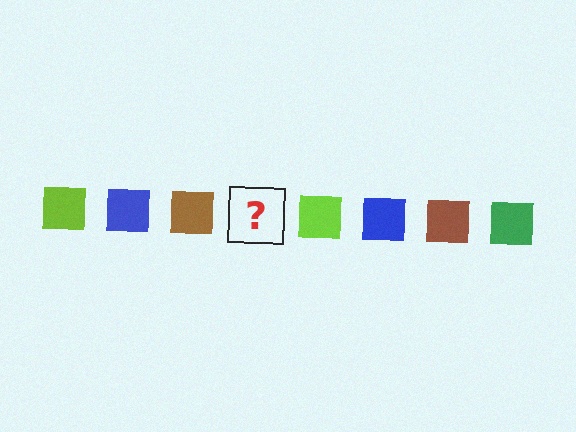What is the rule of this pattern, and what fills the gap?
The rule is that the pattern cycles through lime, blue, brown, green squares. The gap should be filled with a green square.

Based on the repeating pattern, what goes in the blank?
The blank should be a green square.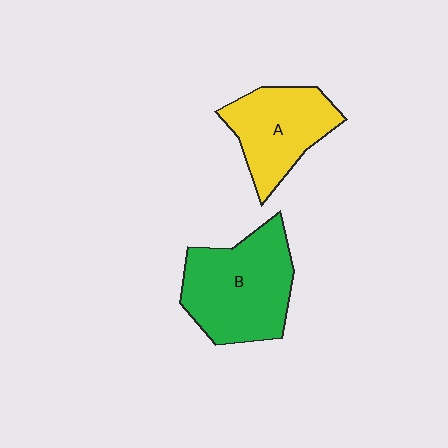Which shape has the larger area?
Shape B (green).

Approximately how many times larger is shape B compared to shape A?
Approximately 1.3 times.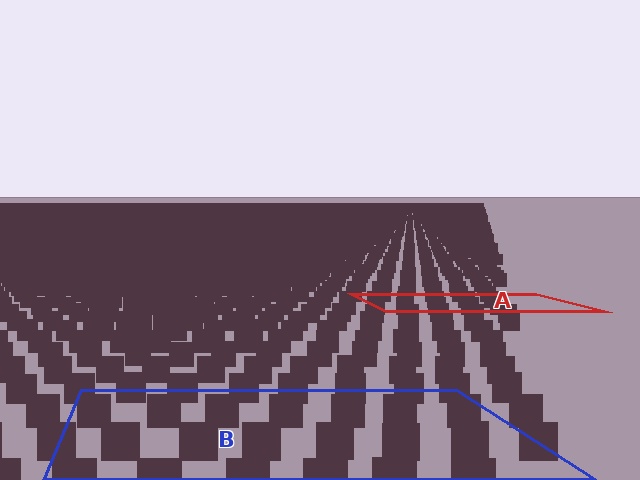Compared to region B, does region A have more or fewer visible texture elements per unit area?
Region A has more texture elements per unit area — they are packed more densely because it is farther away.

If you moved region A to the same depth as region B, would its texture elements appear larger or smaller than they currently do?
They would appear larger. At a closer depth, the same texture elements are projected at a bigger on-screen size.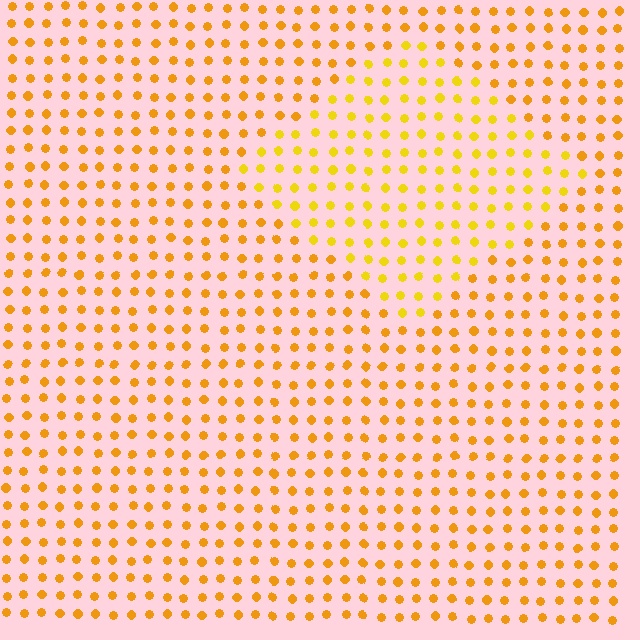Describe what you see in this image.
The image is filled with small orange elements in a uniform arrangement. A diamond-shaped region is visible where the elements are tinted to a slightly different hue, forming a subtle color boundary.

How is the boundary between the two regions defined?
The boundary is defined purely by a slight shift in hue (about 17 degrees). Spacing, size, and orientation are identical on both sides.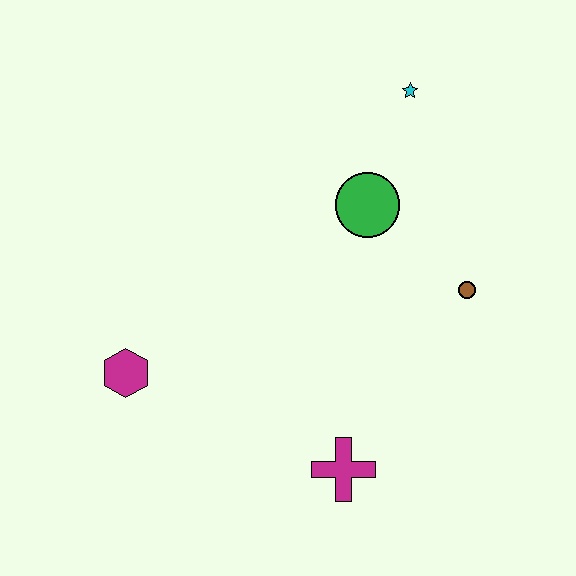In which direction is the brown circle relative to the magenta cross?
The brown circle is above the magenta cross.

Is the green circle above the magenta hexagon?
Yes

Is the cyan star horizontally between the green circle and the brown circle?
Yes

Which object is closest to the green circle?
The cyan star is closest to the green circle.